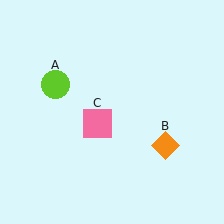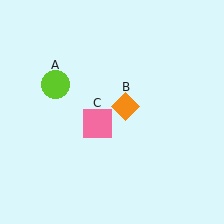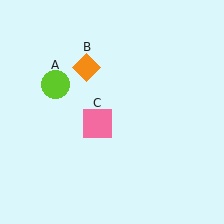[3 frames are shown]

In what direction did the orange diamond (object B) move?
The orange diamond (object B) moved up and to the left.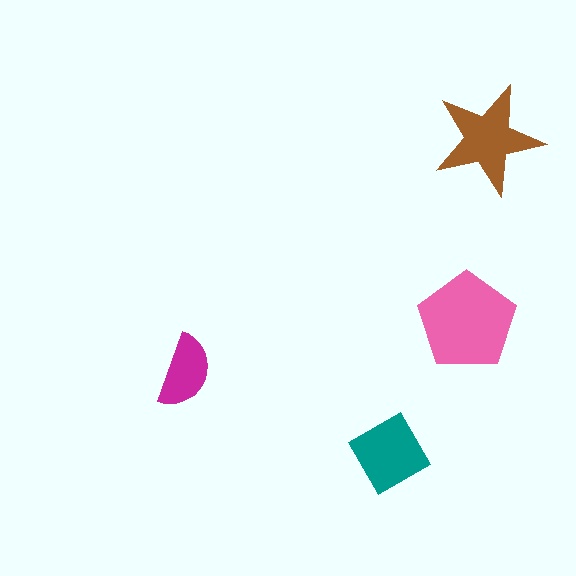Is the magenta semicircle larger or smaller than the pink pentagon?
Smaller.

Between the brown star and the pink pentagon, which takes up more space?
The pink pentagon.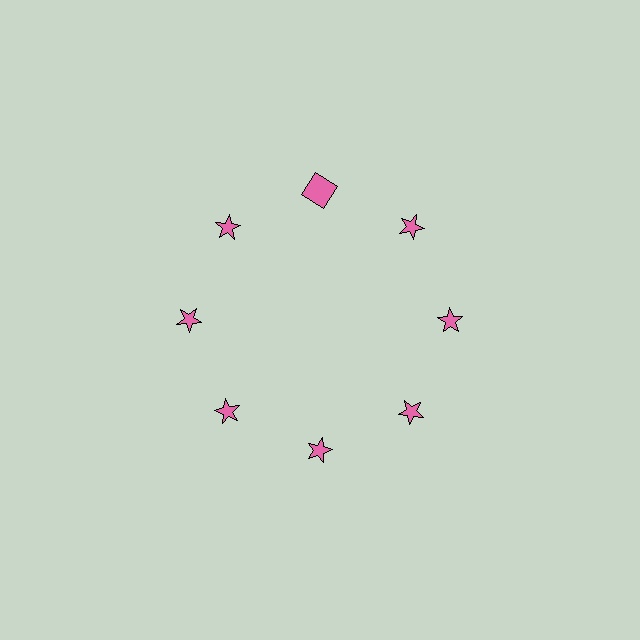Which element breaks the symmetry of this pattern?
The pink square at roughly the 12 o'clock position breaks the symmetry. All other shapes are pink stars.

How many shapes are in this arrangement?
There are 8 shapes arranged in a ring pattern.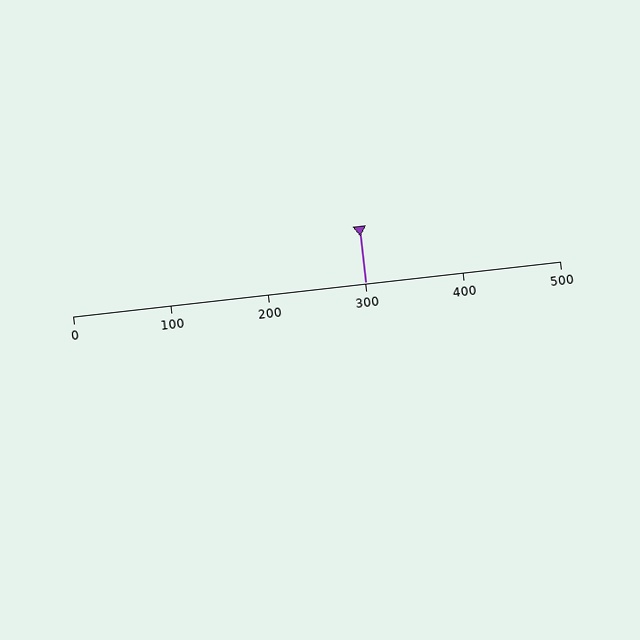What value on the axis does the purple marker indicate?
The marker indicates approximately 300.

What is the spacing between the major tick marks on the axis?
The major ticks are spaced 100 apart.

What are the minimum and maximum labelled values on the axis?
The axis runs from 0 to 500.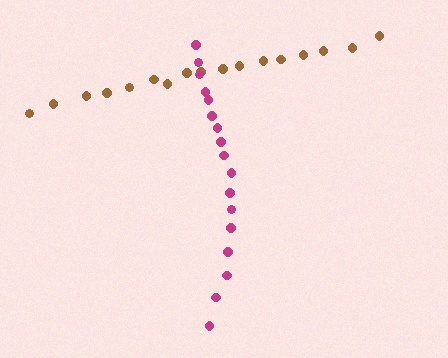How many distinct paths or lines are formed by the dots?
There are 2 distinct paths.